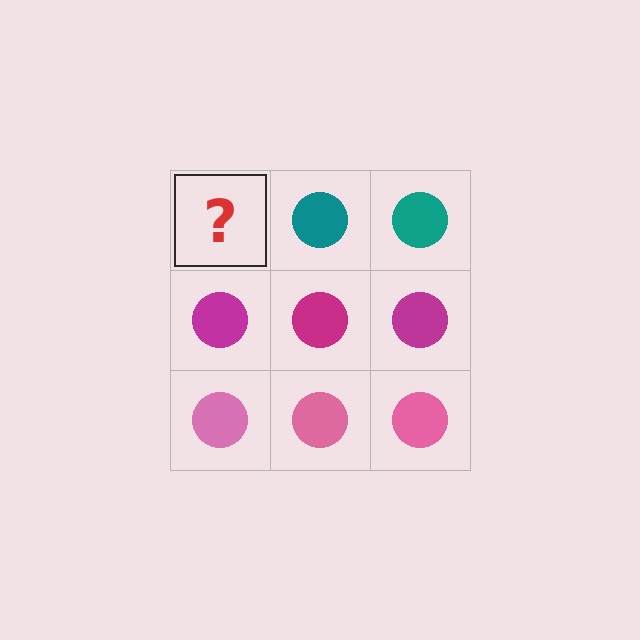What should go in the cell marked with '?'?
The missing cell should contain a teal circle.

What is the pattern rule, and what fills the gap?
The rule is that each row has a consistent color. The gap should be filled with a teal circle.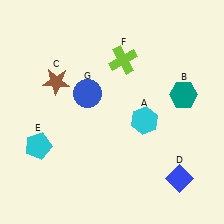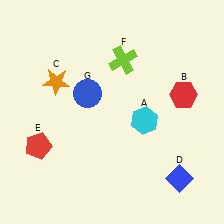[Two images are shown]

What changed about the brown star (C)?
In Image 1, C is brown. In Image 2, it changed to orange.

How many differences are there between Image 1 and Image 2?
There are 3 differences between the two images.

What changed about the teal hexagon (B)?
In Image 1, B is teal. In Image 2, it changed to red.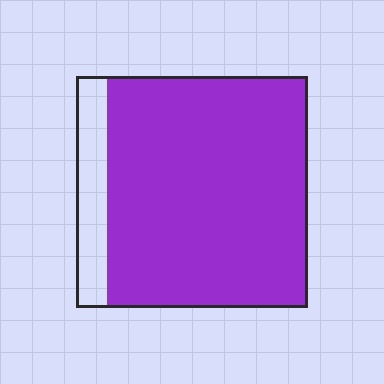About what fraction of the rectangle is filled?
About seven eighths (7/8).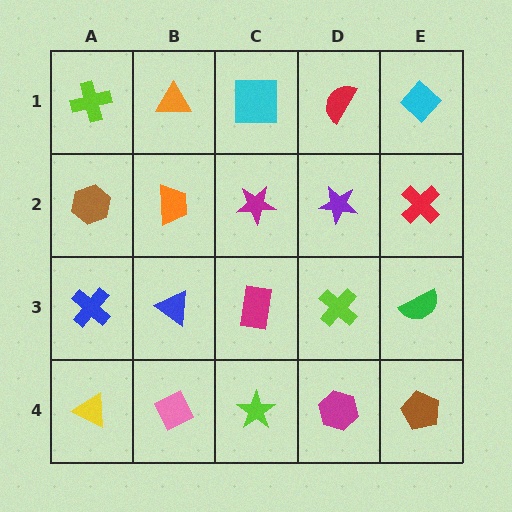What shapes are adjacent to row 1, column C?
A magenta star (row 2, column C), an orange triangle (row 1, column B), a red semicircle (row 1, column D).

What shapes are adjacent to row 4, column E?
A green semicircle (row 3, column E), a magenta hexagon (row 4, column D).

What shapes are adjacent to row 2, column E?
A cyan diamond (row 1, column E), a green semicircle (row 3, column E), a purple star (row 2, column D).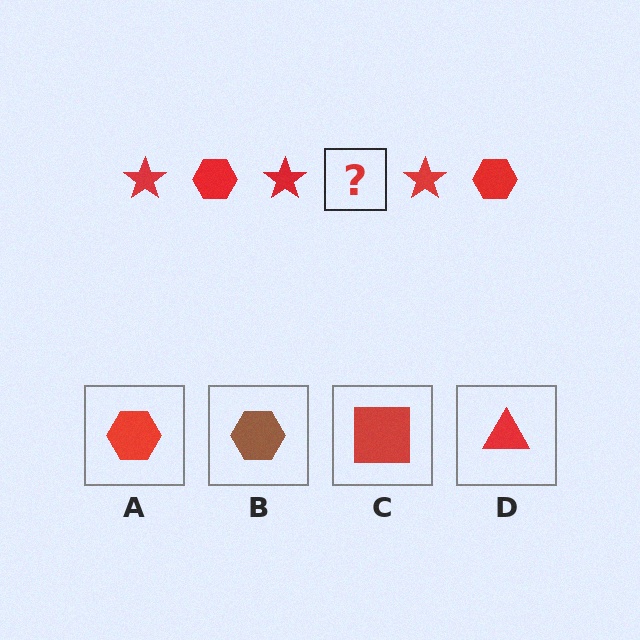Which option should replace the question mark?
Option A.